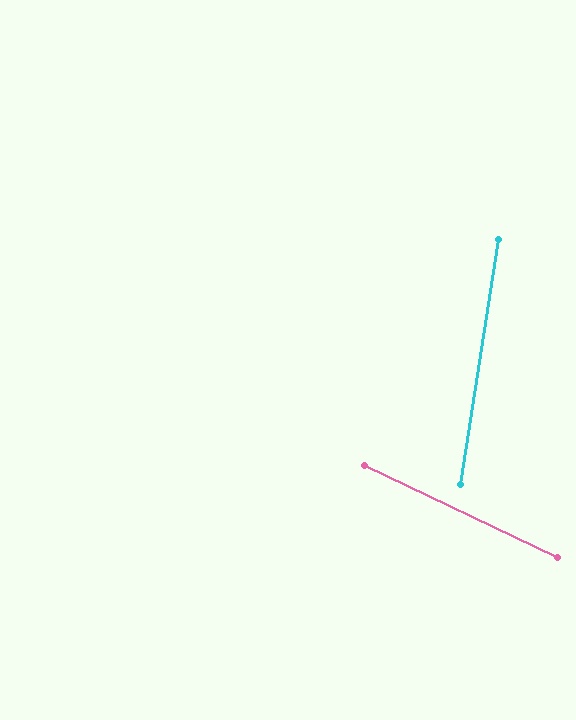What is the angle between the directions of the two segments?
Approximately 73 degrees.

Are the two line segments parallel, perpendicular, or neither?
Neither parallel nor perpendicular — they differ by about 73°.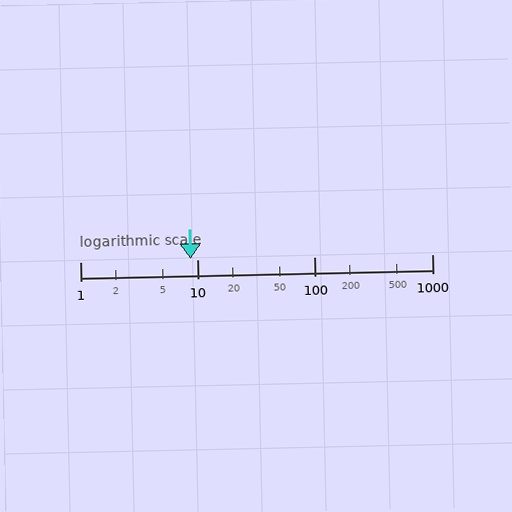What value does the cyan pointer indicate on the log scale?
The pointer indicates approximately 8.7.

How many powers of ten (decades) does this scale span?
The scale spans 3 decades, from 1 to 1000.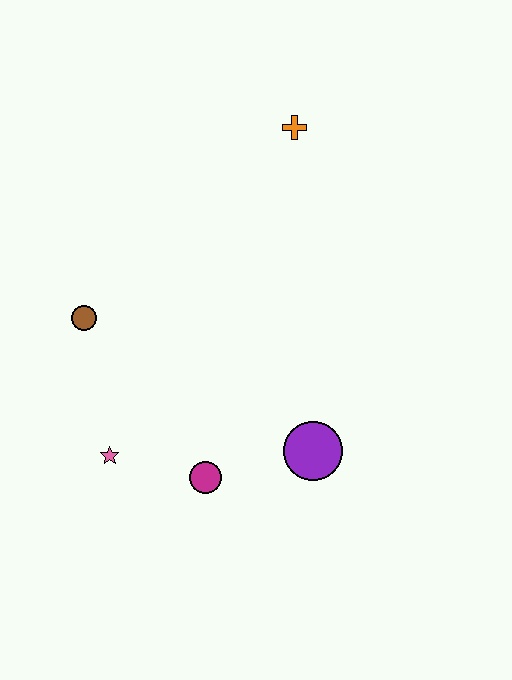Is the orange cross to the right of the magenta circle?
Yes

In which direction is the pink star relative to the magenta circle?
The pink star is to the left of the magenta circle.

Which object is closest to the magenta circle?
The pink star is closest to the magenta circle.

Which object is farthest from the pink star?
The orange cross is farthest from the pink star.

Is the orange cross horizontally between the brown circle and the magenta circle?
No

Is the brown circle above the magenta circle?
Yes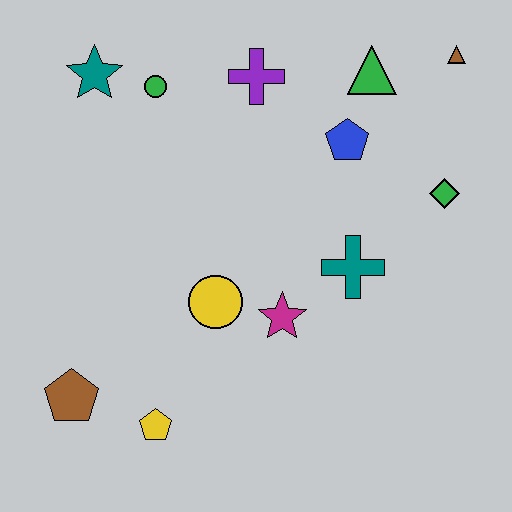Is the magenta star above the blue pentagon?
No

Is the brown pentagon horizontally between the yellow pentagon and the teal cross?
No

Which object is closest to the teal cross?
The magenta star is closest to the teal cross.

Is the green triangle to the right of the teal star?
Yes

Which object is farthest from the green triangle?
The brown pentagon is farthest from the green triangle.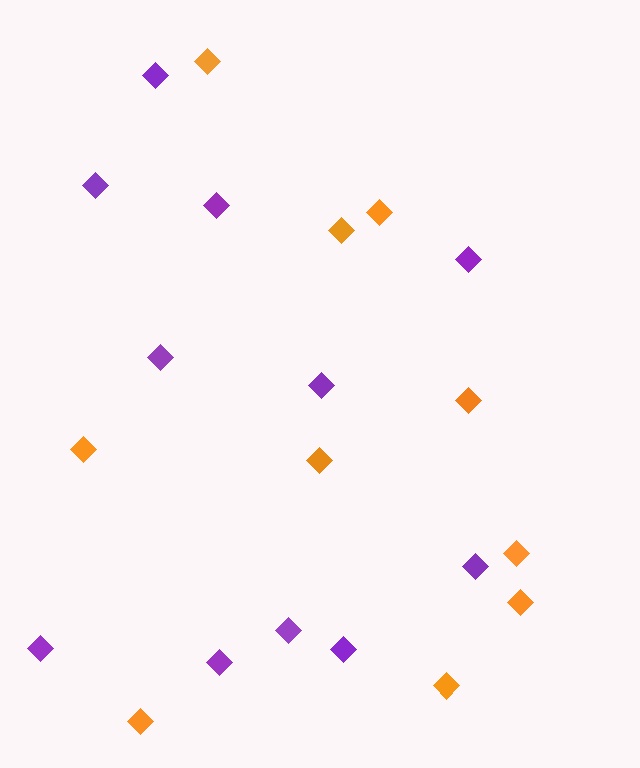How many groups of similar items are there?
There are 2 groups: one group of purple diamonds (11) and one group of orange diamonds (10).